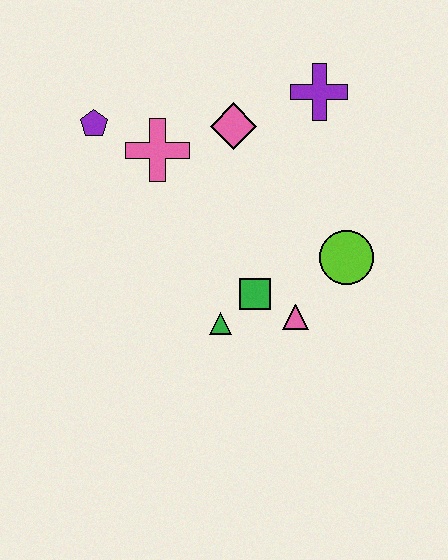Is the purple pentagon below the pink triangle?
No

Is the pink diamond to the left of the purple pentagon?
No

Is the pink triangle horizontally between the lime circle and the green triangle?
Yes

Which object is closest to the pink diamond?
The pink cross is closest to the pink diamond.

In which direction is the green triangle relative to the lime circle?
The green triangle is to the left of the lime circle.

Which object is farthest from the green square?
The purple pentagon is farthest from the green square.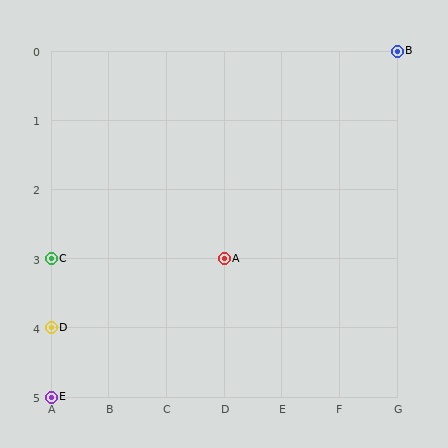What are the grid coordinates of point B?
Point B is at grid coordinates (G, 0).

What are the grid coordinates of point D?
Point D is at grid coordinates (A, 4).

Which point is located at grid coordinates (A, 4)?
Point D is at (A, 4).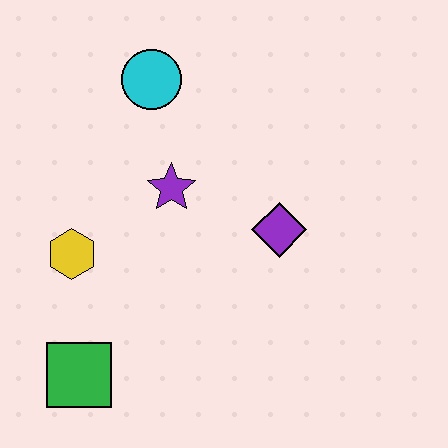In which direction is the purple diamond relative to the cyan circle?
The purple diamond is below the cyan circle.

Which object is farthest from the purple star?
The green square is farthest from the purple star.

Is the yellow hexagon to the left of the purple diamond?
Yes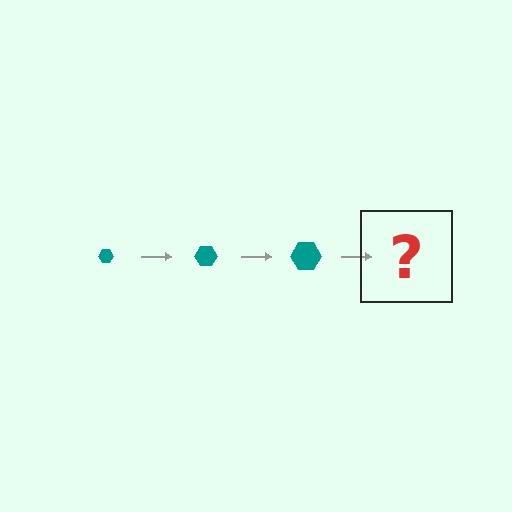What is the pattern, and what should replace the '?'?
The pattern is that the hexagon gets progressively larger each step. The '?' should be a teal hexagon, larger than the previous one.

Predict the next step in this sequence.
The next step is a teal hexagon, larger than the previous one.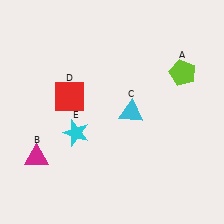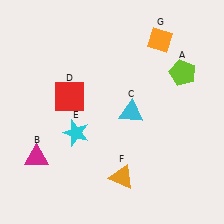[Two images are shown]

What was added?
An orange triangle (F), an orange diamond (G) were added in Image 2.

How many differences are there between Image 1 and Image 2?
There are 2 differences between the two images.